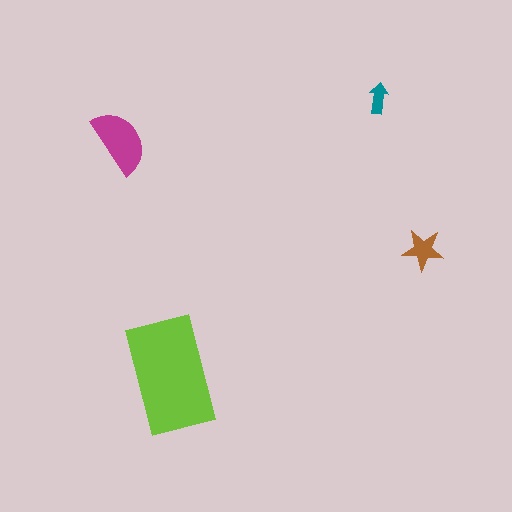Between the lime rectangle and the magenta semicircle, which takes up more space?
The lime rectangle.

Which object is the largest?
The lime rectangle.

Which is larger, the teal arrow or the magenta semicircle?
The magenta semicircle.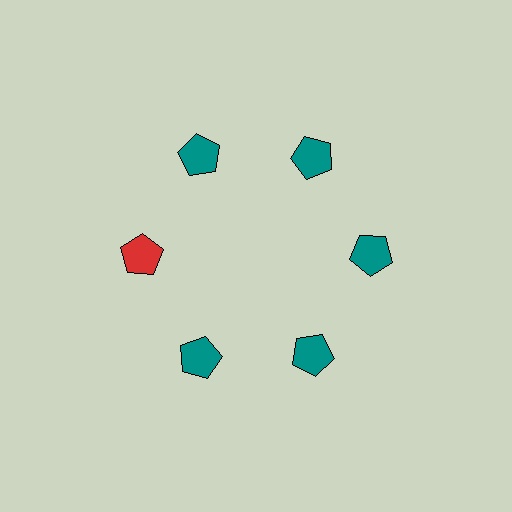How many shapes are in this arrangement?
There are 6 shapes arranged in a ring pattern.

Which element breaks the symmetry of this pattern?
The red pentagon at roughly the 9 o'clock position breaks the symmetry. All other shapes are teal pentagons.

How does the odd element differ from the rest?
It has a different color: red instead of teal.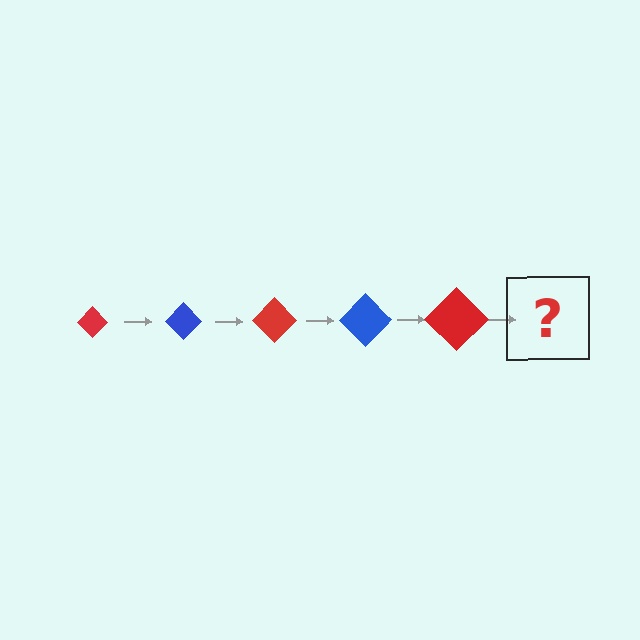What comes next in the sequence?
The next element should be a blue diamond, larger than the previous one.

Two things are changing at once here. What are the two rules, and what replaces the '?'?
The two rules are that the diamond grows larger each step and the color cycles through red and blue. The '?' should be a blue diamond, larger than the previous one.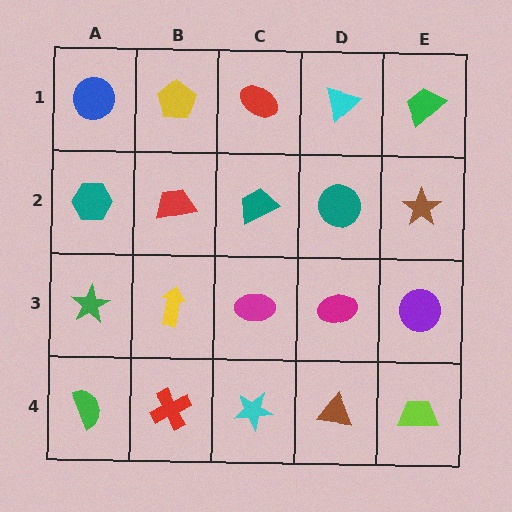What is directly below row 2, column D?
A magenta ellipse.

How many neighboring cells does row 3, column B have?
4.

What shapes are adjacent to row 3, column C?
A teal trapezoid (row 2, column C), a cyan star (row 4, column C), a yellow arrow (row 3, column B), a magenta ellipse (row 3, column D).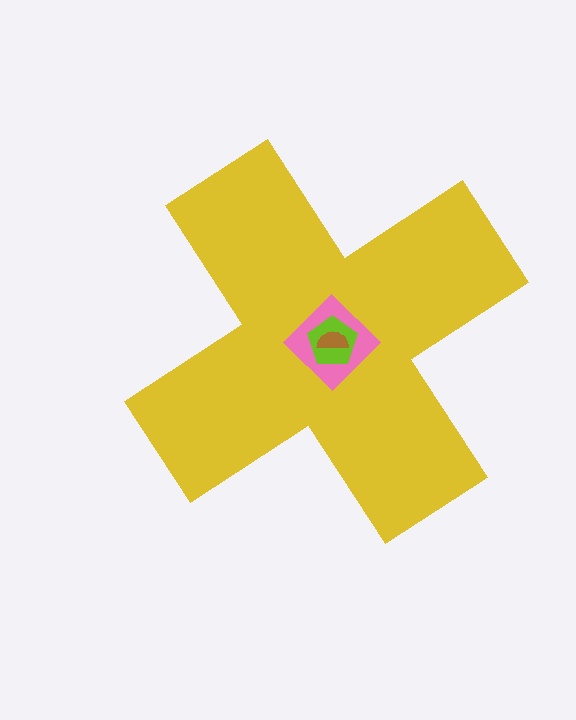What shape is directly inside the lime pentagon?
The brown semicircle.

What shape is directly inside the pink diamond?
The lime pentagon.